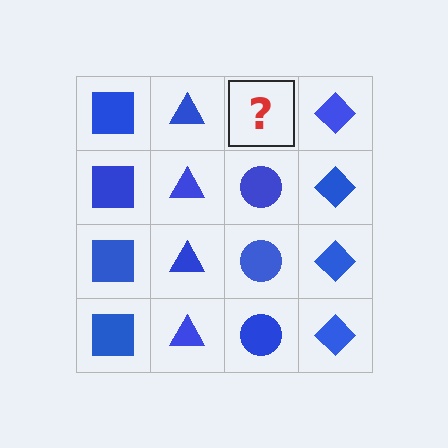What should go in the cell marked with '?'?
The missing cell should contain a blue circle.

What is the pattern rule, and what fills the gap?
The rule is that each column has a consistent shape. The gap should be filled with a blue circle.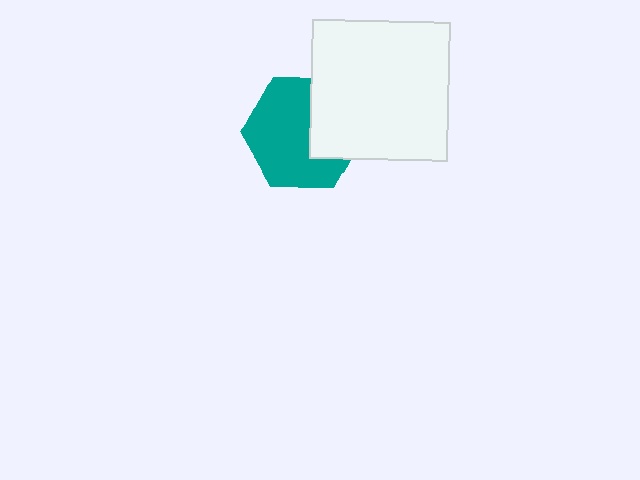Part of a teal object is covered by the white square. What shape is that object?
It is a hexagon.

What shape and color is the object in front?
The object in front is a white square.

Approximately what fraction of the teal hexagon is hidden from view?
Roughly 34% of the teal hexagon is hidden behind the white square.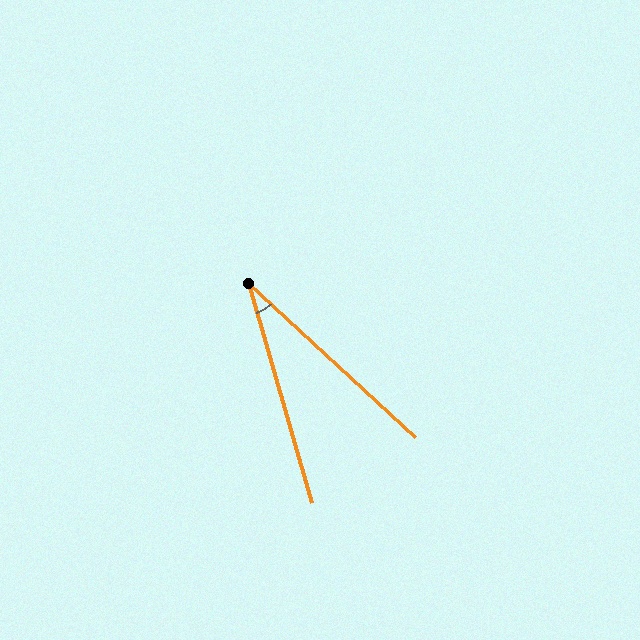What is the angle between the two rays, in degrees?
Approximately 31 degrees.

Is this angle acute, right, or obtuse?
It is acute.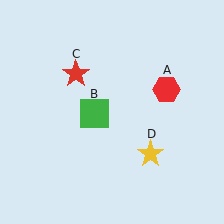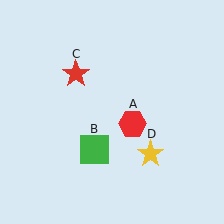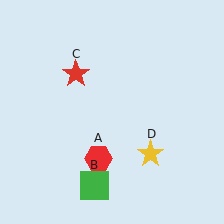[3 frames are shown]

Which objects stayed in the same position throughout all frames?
Red star (object C) and yellow star (object D) remained stationary.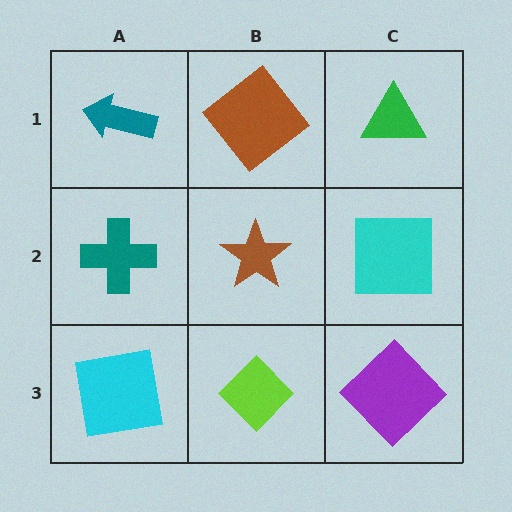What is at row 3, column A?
A cyan square.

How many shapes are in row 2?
3 shapes.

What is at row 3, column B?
A lime diamond.